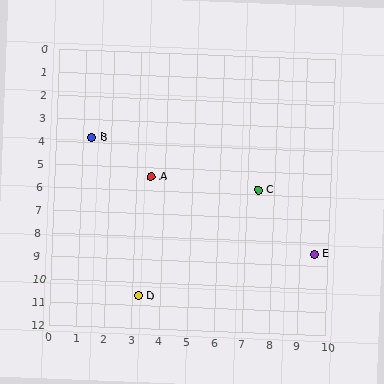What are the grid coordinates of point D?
Point D is at approximately (3.2, 10.6).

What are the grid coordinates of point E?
Point E is at approximately (9.5, 8.5).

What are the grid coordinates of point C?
Point C is at approximately (7.4, 5.8).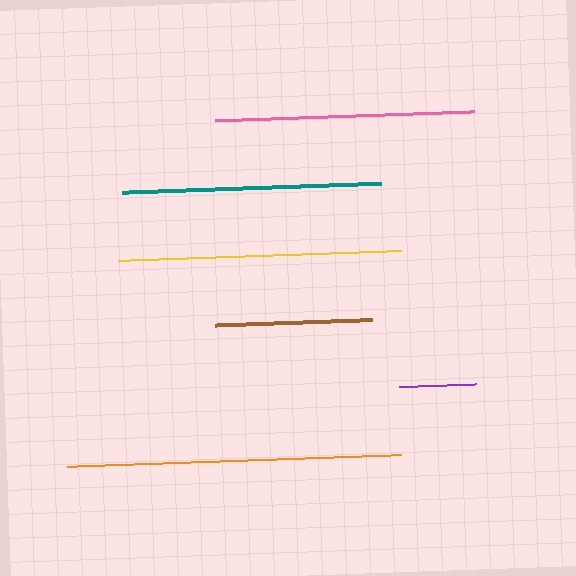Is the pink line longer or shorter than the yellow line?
The yellow line is longer than the pink line.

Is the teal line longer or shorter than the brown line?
The teal line is longer than the brown line.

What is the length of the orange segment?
The orange segment is approximately 334 pixels long.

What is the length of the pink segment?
The pink segment is approximately 260 pixels long.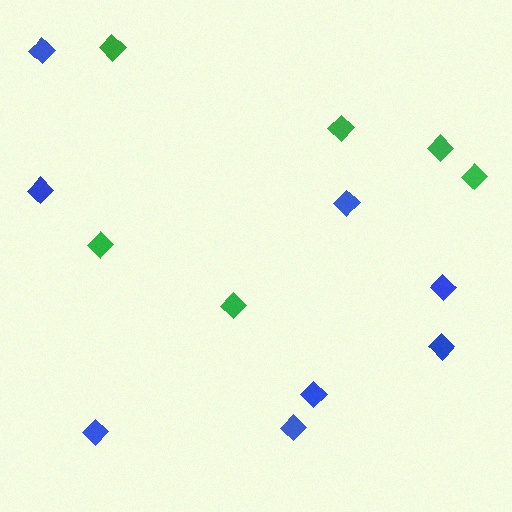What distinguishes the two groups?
There are 2 groups: one group of green diamonds (6) and one group of blue diamonds (8).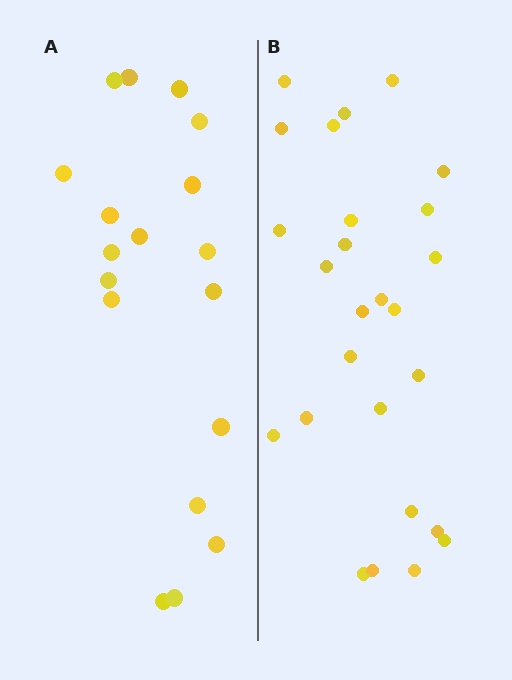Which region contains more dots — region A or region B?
Region B (the right region) has more dots.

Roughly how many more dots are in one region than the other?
Region B has roughly 8 or so more dots than region A.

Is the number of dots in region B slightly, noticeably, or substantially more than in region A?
Region B has noticeably more, but not dramatically so. The ratio is roughly 1.4 to 1.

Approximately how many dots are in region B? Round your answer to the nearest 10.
About 30 dots. (The exact count is 26, which rounds to 30.)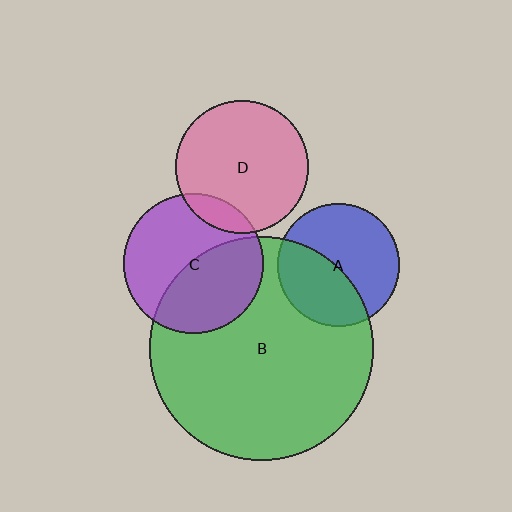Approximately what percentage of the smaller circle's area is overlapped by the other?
Approximately 45%.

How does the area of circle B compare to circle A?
Approximately 3.3 times.